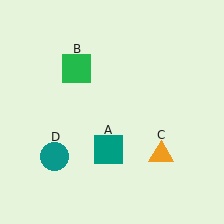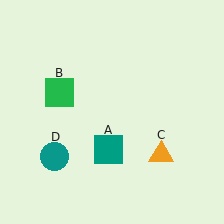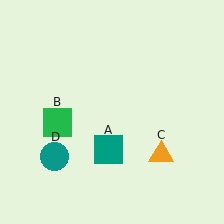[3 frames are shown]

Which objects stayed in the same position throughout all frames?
Teal square (object A) and orange triangle (object C) and teal circle (object D) remained stationary.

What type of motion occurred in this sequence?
The green square (object B) rotated counterclockwise around the center of the scene.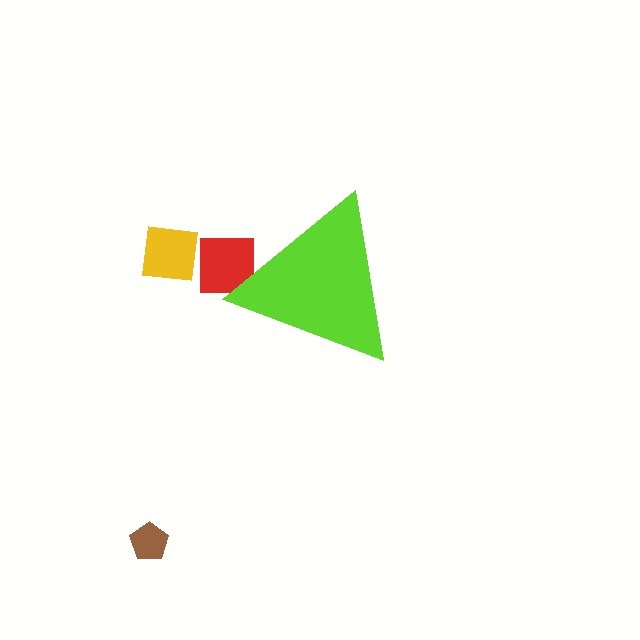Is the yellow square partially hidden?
No, the yellow square is fully visible.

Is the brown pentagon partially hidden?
No, the brown pentagon is fully visible.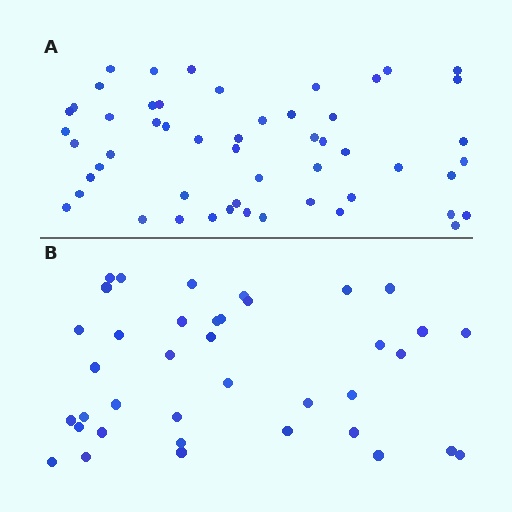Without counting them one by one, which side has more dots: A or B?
Region A (the top region) has more dots.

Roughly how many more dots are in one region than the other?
Region A has approximately 15 more dots than region B.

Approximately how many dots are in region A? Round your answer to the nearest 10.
About 50 dots. (The exact count is 53, which rounds to 50.)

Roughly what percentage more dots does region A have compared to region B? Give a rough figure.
About 40% more.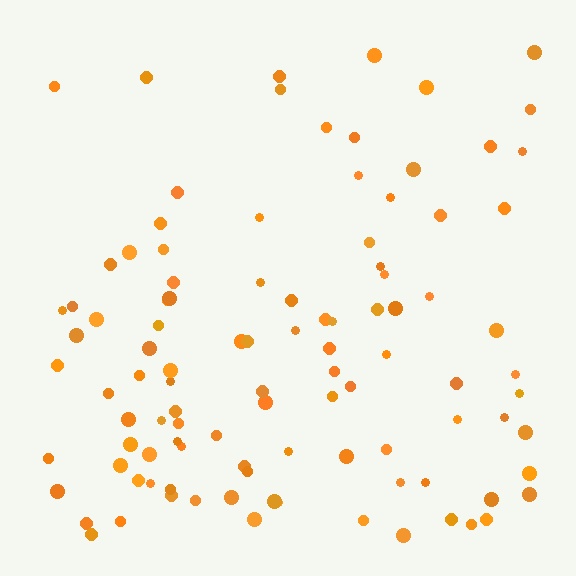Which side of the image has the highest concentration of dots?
The bottom.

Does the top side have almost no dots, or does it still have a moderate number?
Still a moderate number, just noticeably fewer than the bottom.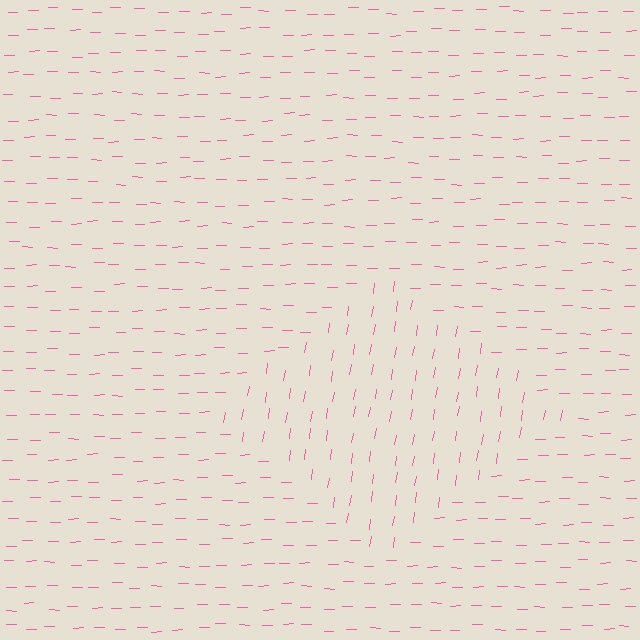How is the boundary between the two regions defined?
The boundary is defined purely by a change in line orientation (approximately 81 degrees difference). All lines are the same color and thickness.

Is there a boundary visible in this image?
Yes, there is a texture boundary formed by a change in line orientation.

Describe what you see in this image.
The image is filled with small pink line segments. A diamond region in the image has lines oriented differently from the surrounding lines, creating a visible texture boundary.